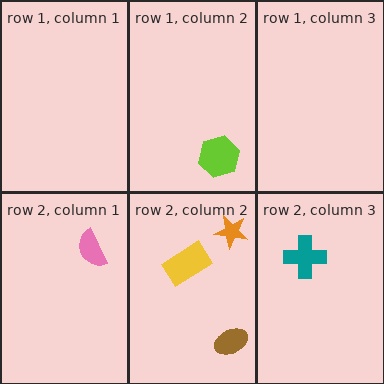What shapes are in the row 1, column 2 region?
The lime hexagon.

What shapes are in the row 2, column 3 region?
The teal cross.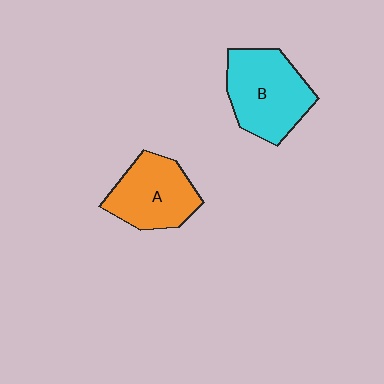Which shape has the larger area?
Shape B (cyan).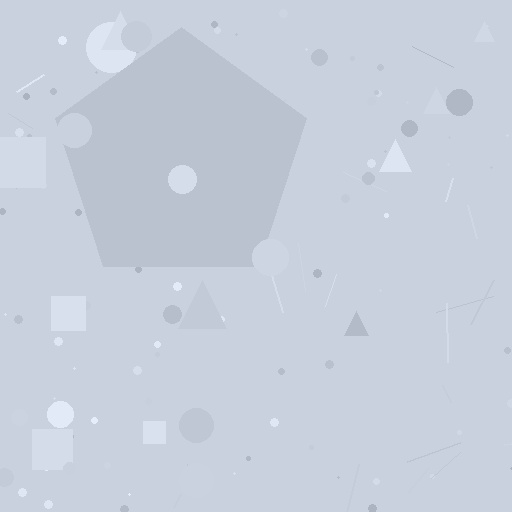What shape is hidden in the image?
A pentagon is hidden in the image.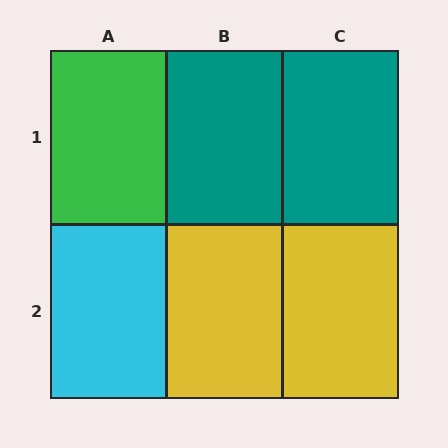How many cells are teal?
2 cells are teal.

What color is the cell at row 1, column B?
Teal.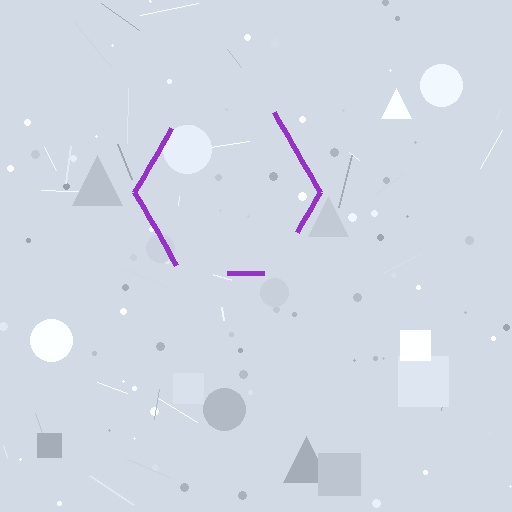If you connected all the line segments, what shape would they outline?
They would outline a hexagon.